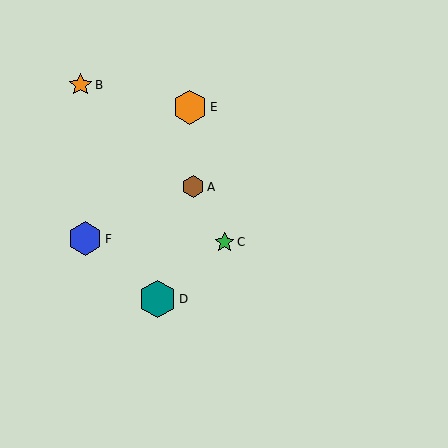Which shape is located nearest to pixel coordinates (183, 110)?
The orange hexagon (labeled E) at (190, 107) is nearest to that location.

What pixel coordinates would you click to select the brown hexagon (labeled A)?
Click at (193, 187) to select the brown hexagon A.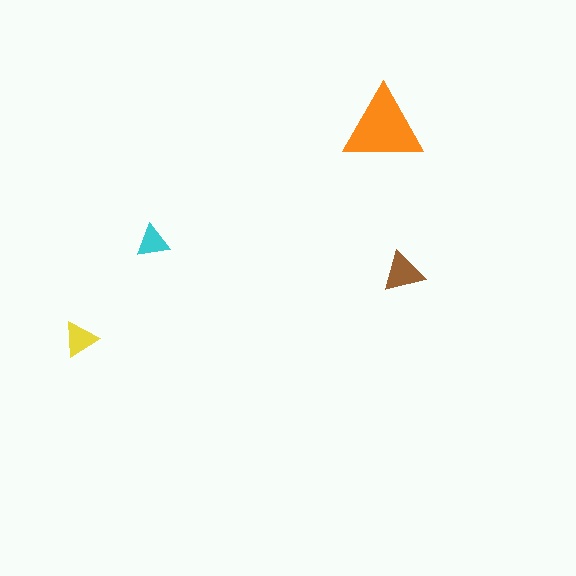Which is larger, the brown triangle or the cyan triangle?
The brown one.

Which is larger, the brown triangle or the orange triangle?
The orange one.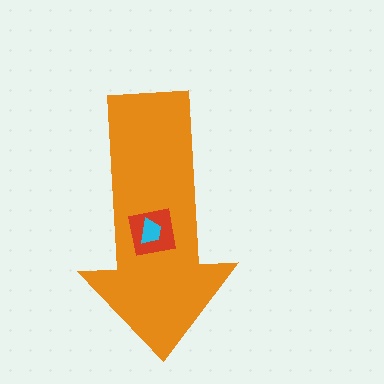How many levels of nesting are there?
3.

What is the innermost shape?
The cyan trapezoid.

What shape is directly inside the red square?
The cyan trapezoid.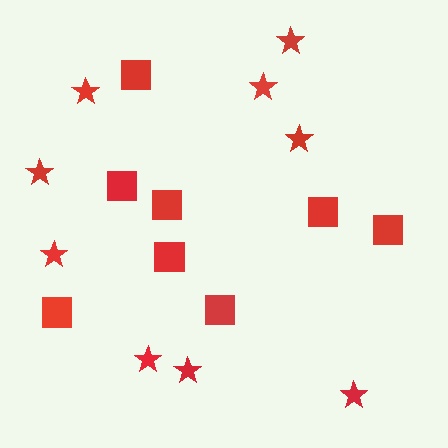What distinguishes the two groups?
There are 2 groups: one group of squares (8) and one group of stars (9).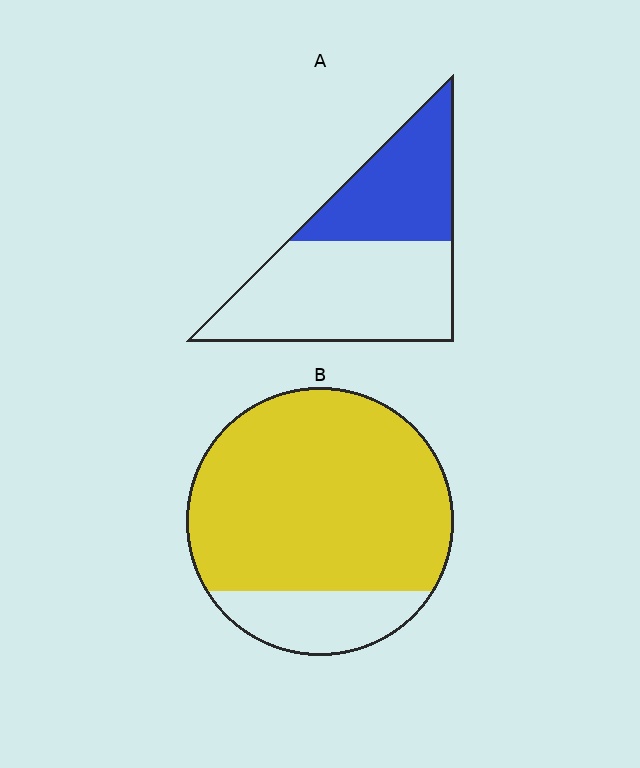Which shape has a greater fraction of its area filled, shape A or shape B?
Shape B.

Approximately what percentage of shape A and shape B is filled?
A is approximately 40% and B is approximately 80%.